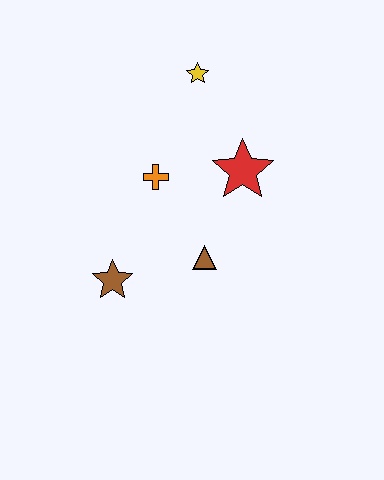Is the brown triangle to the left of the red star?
Yes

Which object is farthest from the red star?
The brown star is farthest from the red star.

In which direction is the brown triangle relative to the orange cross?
The brown triangle is below the orange cross.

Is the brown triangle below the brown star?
No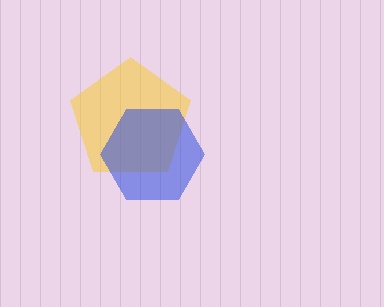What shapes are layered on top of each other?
The layered shapes are: a yellow pentagon, a blue hexagon.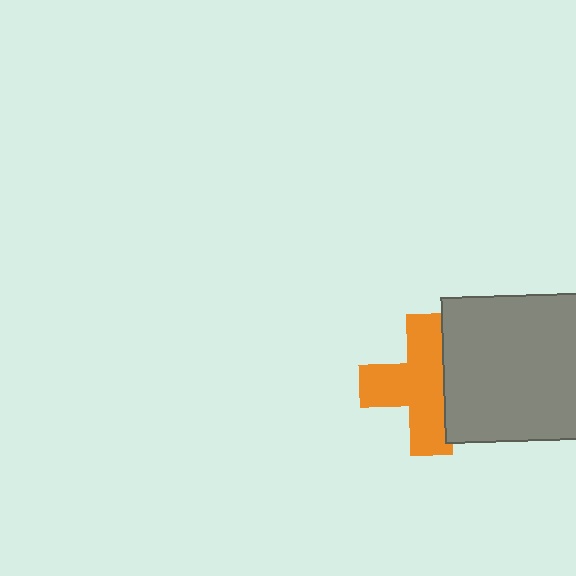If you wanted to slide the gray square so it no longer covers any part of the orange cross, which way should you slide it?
Slide it right — that is the most direct way to separate the two shapes.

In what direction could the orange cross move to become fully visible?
The orange cross could move left. That would shift it out from behind the gray square entirely.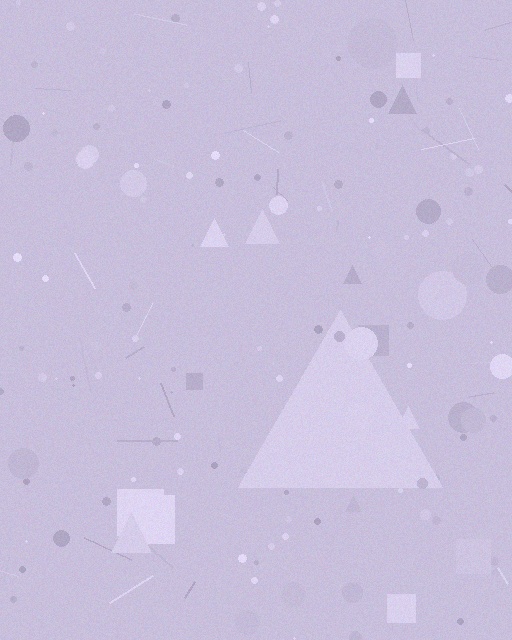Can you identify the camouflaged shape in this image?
The camouflaged shape is a triangle.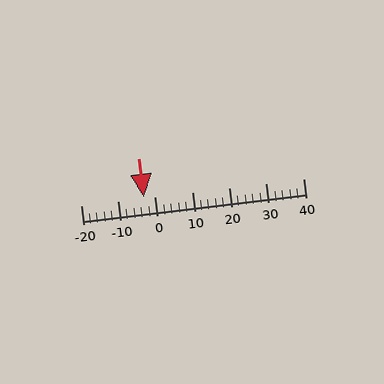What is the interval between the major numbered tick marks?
The major tick marks are spaced 10 units apart.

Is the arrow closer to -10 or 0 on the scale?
The arrow is closer to 0.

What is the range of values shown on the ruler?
The ruler shows values from -20 to 40.